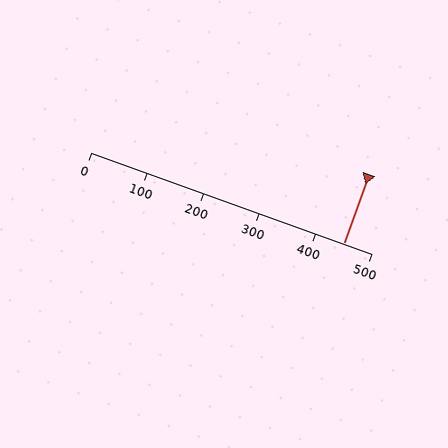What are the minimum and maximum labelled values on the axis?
The axis runs from 0 to 500.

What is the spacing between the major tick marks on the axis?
The major ticks are spaced 100 apart.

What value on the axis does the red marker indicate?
The marker indicates approximately 450.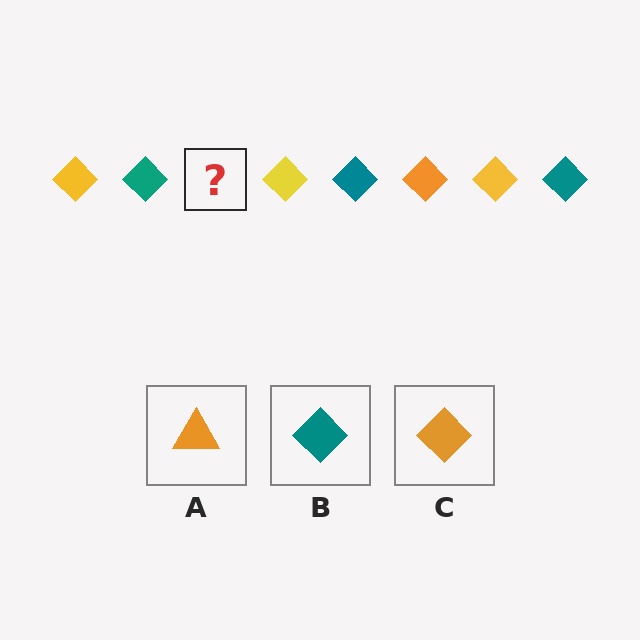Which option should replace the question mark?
Option C.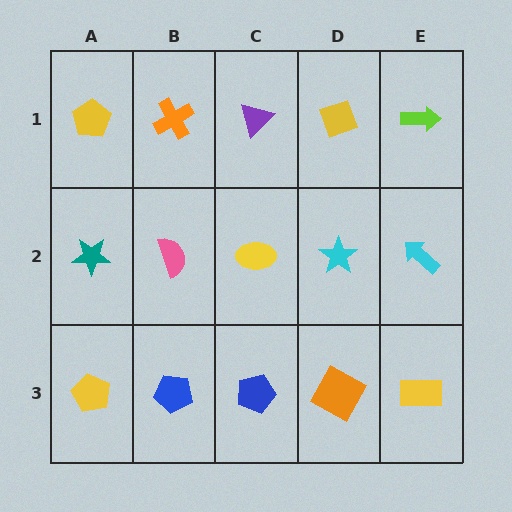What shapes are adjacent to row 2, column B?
An orange cross (row 1, column B), a blue pentagon (row 3, column B), a teal star (row 2, column A), a yellow ellipse (row 2, column C).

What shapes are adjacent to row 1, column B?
A pink semicircle (row 2, column B), a yellow pentagon (row 1, column A), a purple triangle (row 1, column C).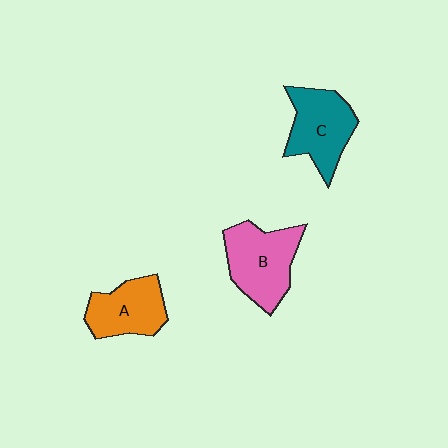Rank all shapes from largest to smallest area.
From largest to smallest: B (pink), C (teal), A (orange).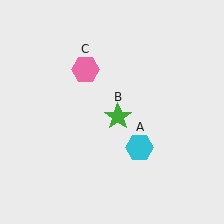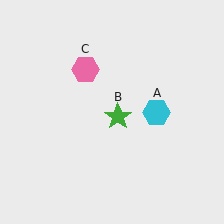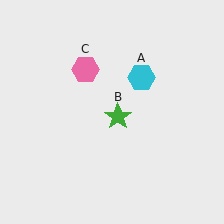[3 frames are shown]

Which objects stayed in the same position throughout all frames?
Green star (object B) and pink hexagon (object C) remained stationary.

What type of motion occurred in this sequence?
The cyan hexagon (object A) rotated counterclockwise around the center of the scene.